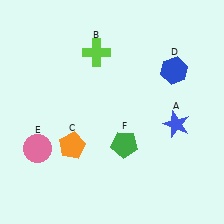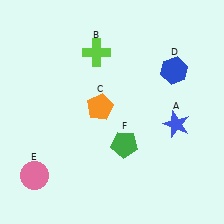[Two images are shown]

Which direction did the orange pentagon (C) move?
The orange pentagon (C) moved up.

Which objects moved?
The objects that moved are: the orange pentagon (C), the pink circle (E).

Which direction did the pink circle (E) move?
The pink circle (E) moved down.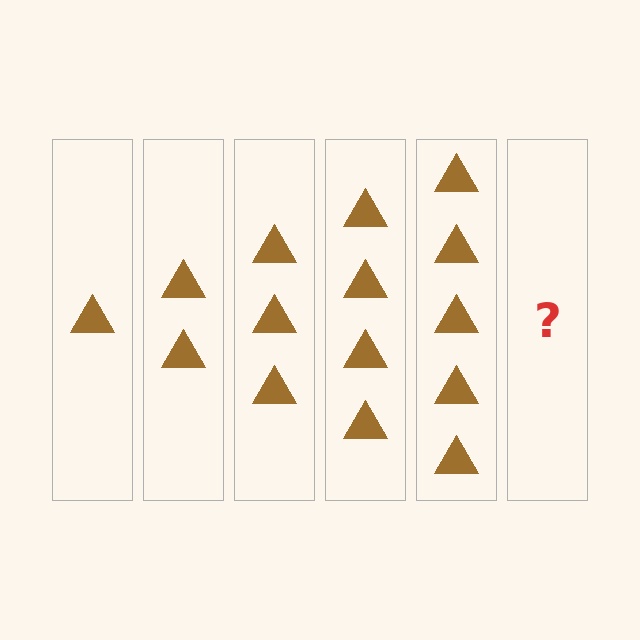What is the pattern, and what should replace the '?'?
The pattern is that each step adds one more triangle. The '?' should be 6 triangles.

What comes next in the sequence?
The next element should be 6 triangles.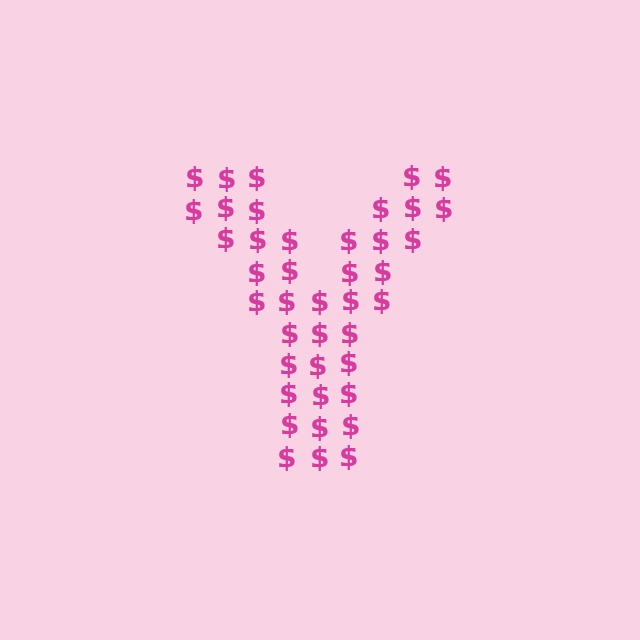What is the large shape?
The large shape is the letter Y.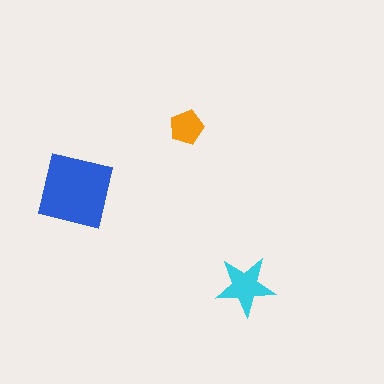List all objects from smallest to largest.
The orange pentagon, the cyan star, the blue square.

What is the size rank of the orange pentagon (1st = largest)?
3rd.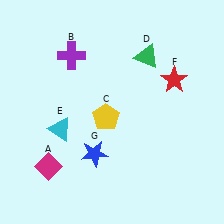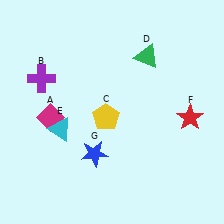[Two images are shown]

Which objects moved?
The objects that moved are: the magenta diamond (A), the purple cross (B), the red star (F).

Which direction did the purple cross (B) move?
The purple cross (B) moved left.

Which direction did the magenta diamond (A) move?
The magenta diamond (A) moved up.